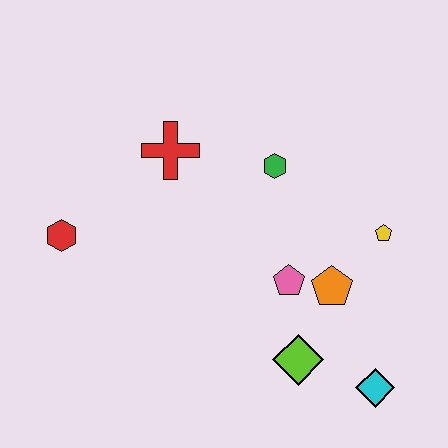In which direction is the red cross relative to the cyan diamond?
The red cross is above the cyan diamond.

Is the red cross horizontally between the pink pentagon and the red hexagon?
Yes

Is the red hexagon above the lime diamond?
Yes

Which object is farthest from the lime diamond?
The red hexagon is farthest from the lime diamond.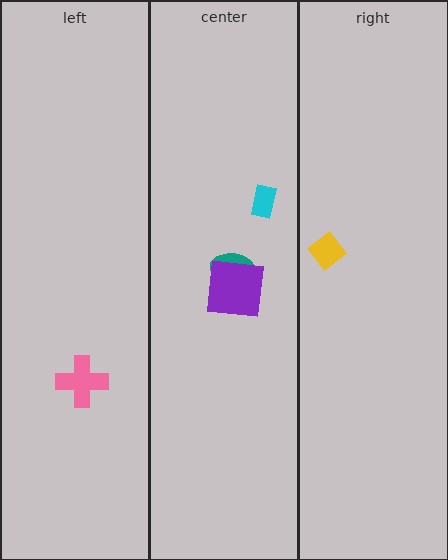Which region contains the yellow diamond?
The right region.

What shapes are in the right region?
The yellow diamond.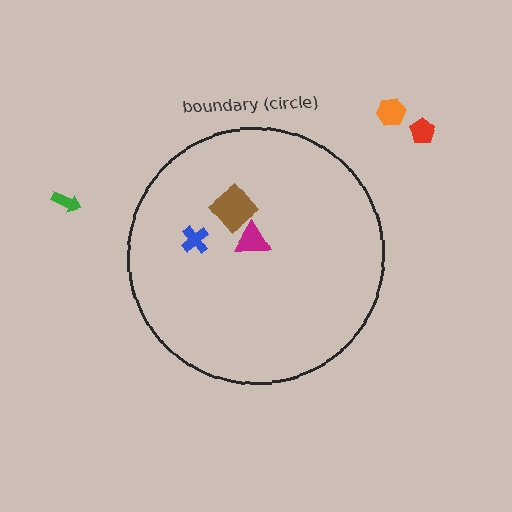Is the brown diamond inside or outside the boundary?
Inside.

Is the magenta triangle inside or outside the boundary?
Inside.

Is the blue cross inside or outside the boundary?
Inside.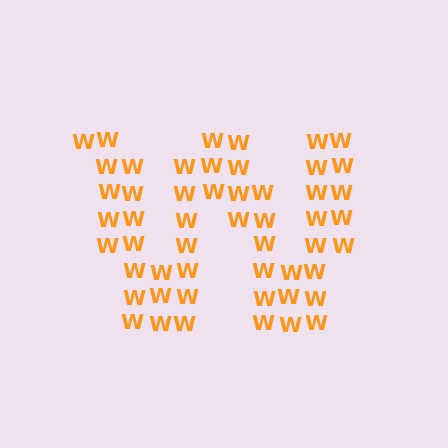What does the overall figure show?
The overall figure shows the letter W.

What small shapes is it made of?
It is made of small letter W's.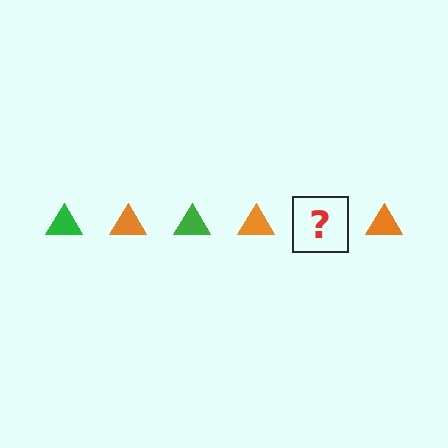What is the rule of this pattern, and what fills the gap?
The rule is that the pattern cycles through green, orange triangles. The gap should be filled with a green triangle.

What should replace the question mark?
The question mark should be replaced with a green triangle.